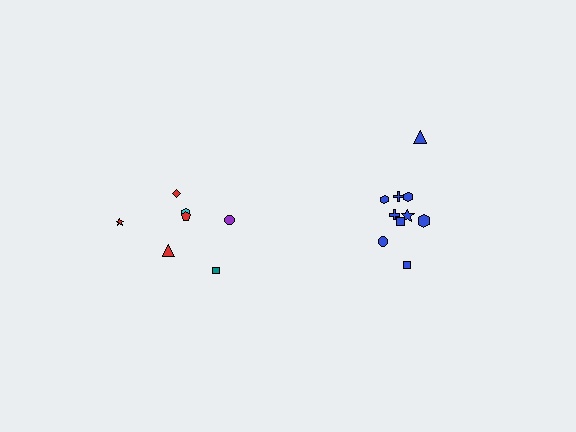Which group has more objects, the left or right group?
The right group.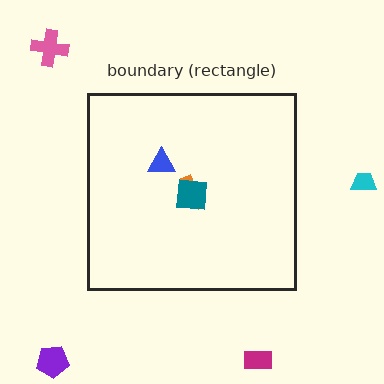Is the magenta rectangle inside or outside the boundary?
Outside.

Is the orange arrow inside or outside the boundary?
Inside.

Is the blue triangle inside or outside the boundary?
Inside.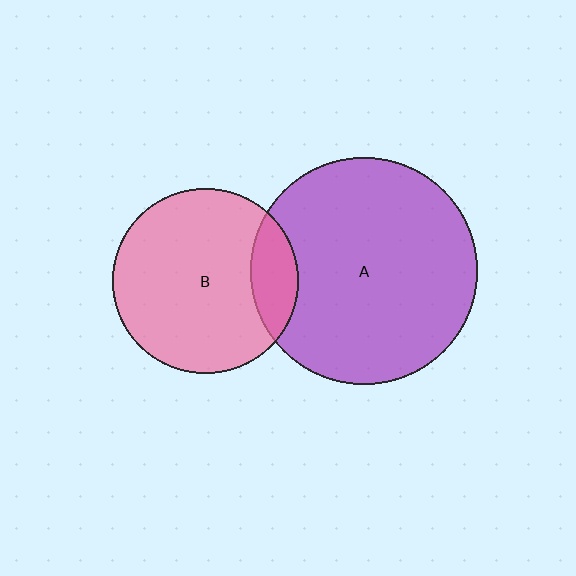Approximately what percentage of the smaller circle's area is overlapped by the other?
Approximately 15%.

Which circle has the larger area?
Circle A (purple).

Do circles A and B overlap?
Yes.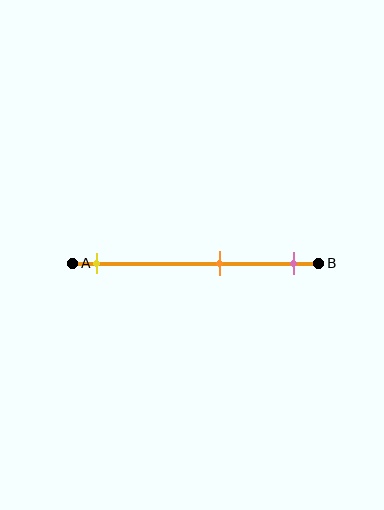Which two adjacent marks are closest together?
The orange and pink marks are the closest adjacent pair.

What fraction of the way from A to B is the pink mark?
The pink mark is approximately 90% (0.9) of the way from A to B.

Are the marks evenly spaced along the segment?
No, the marks are not evenly spaced.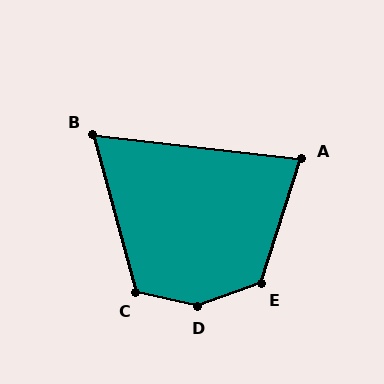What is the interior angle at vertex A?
Approximately 79 degrees (acute).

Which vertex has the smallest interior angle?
B, at approximately 68 degrees.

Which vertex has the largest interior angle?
D, at approximately 147 degrees.